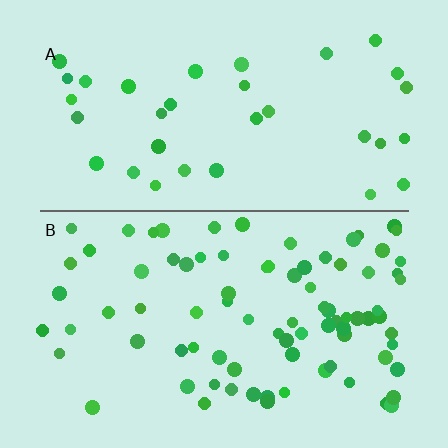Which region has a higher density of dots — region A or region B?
B (the bottom).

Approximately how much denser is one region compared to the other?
Approximately 2.5× — region B over region A.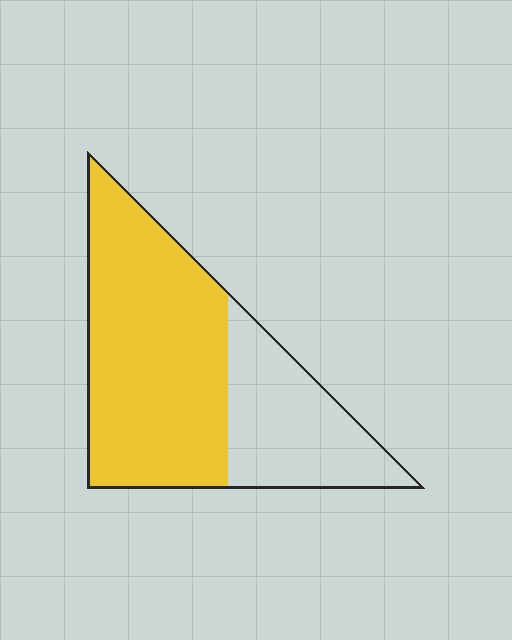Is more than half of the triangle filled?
Yes.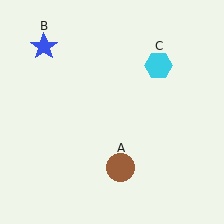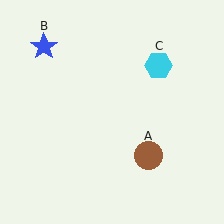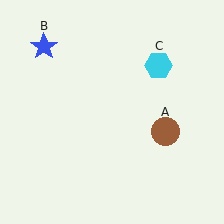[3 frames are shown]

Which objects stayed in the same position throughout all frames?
Blue star (object B) and cyan hexagon (object C) remained stationary.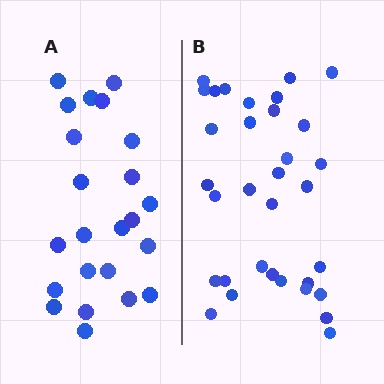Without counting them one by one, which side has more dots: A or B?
Region B (the right region) has more dots.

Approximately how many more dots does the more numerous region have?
Region B has roughly 10 or so more dots than region A.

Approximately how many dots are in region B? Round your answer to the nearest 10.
About 30 dots. (The exact count is 33, which rounds to 30.)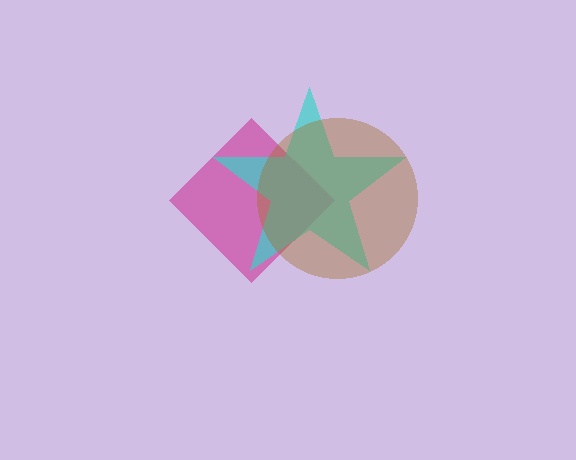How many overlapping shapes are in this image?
There are 3 overlapping shapes in the image.